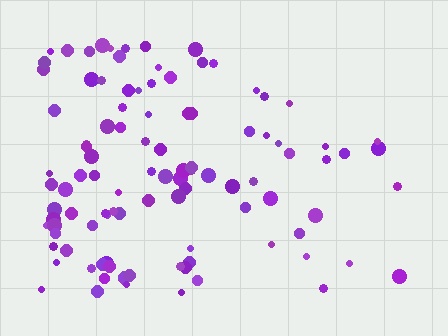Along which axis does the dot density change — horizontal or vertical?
Horizontal.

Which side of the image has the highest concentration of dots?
The left.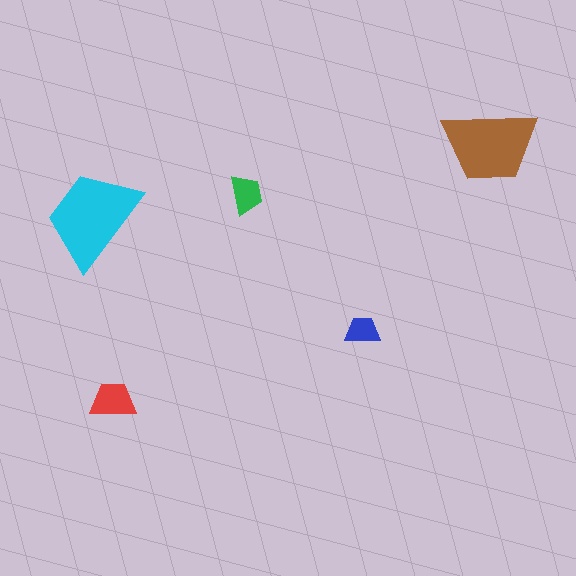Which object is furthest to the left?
The cyan trapezoid is leftmost.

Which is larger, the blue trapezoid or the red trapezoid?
The red one.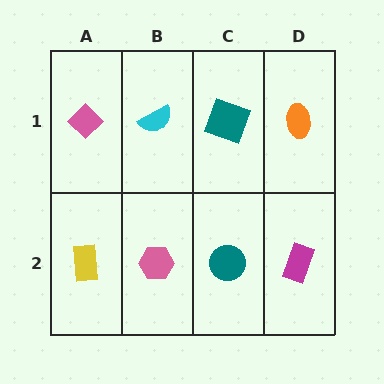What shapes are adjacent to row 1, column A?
A yellow rectangle (row 2, column A), a cyan semicircle (row 1, column B).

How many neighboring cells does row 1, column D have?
2.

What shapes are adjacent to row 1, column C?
A teal circle (row 2, column C), a cyan semicircle (row 1, column B), an orange ellipse (row 1, column D).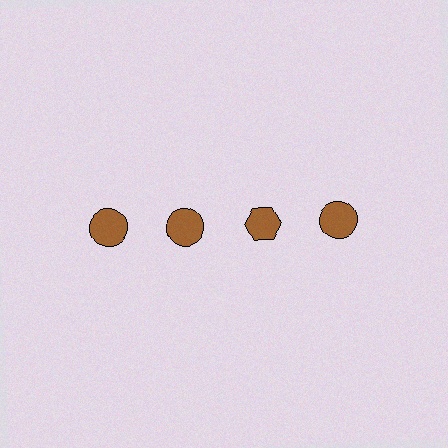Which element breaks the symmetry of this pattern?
The brown hexagon in the top row, center column breaks the symmetry. All other shapes are brown circles.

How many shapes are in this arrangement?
There are 4 shapes arranged in a grid pattern.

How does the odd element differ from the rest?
It has a different shape: hexagon instead of circle.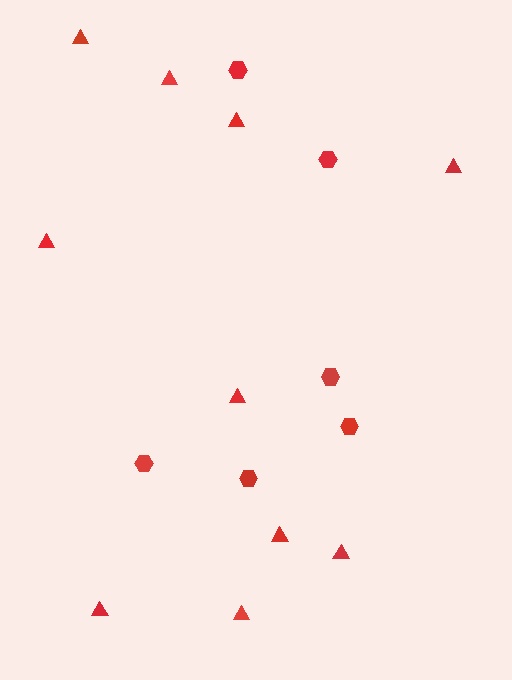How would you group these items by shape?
There are 2 groups: one group of hexagons (6) and one group of triangles (10).